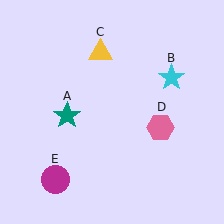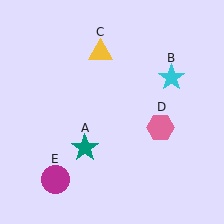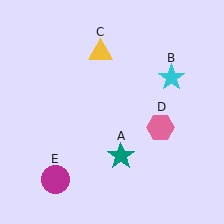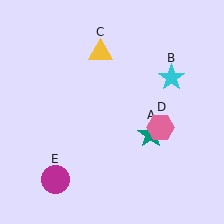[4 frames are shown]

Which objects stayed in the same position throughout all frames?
Cyan star (object B) and yellow triangle (object C) and pink hexagon (object D) and magenta circle (object E) remained stationary.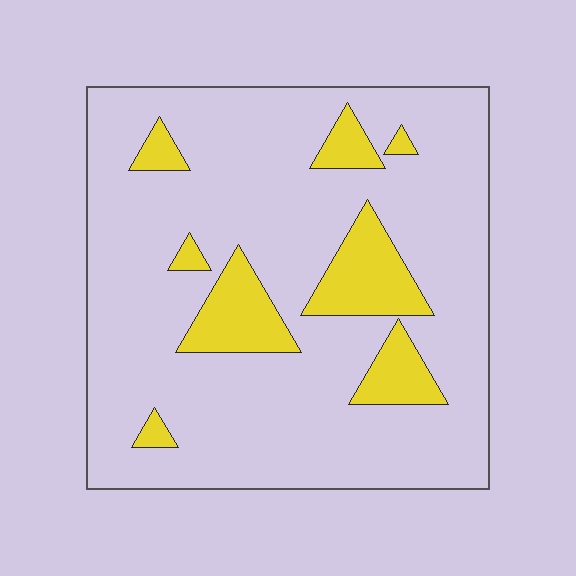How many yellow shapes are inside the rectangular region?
8.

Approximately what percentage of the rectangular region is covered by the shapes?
Approximately 15%.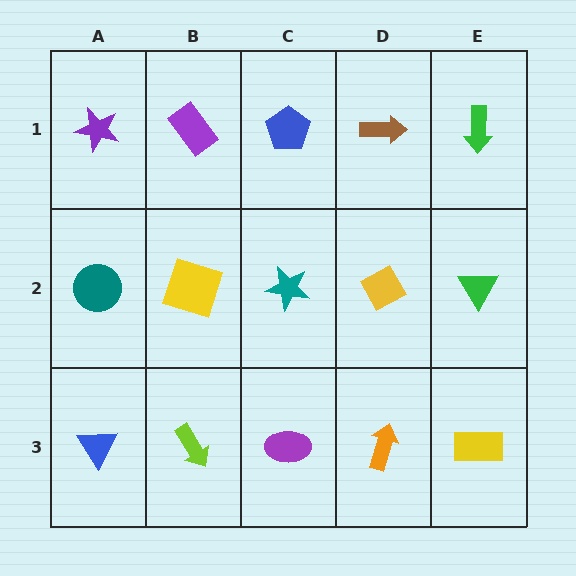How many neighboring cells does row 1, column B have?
3.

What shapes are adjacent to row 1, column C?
A teal star (row 2, column C), a purple rectangle (row 1, column B), a brown arrow (row 1, column D).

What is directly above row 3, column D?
A yellow diamond.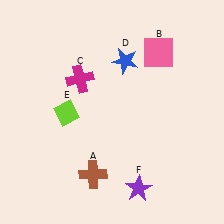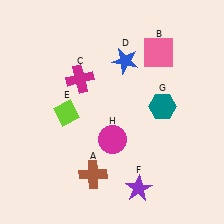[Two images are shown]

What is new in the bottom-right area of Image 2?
A magenta circle (H) was added in the bottom-right area of Image 2.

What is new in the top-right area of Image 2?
A teal hexagon (G) was added in the top-right area of Image 2.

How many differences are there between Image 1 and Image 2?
There are 2 differences between the two images.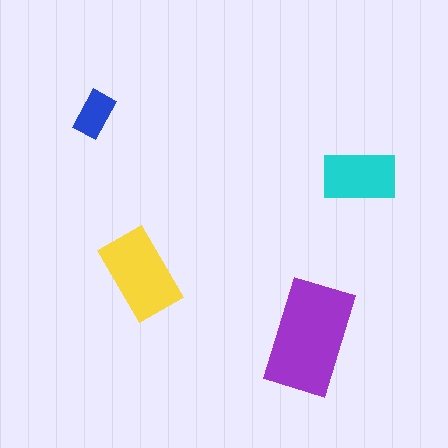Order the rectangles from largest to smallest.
the purple one, the yellow one, the cyan one, the blue one.